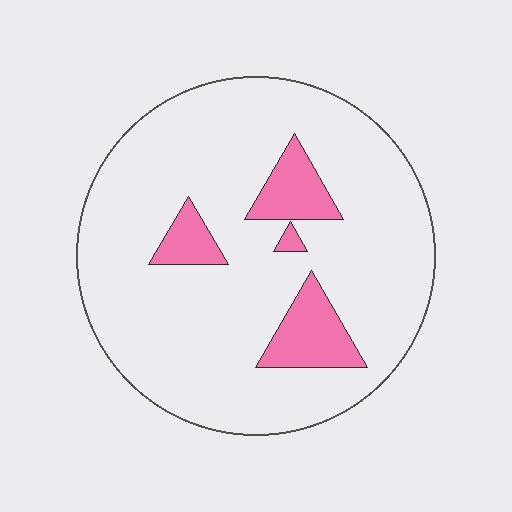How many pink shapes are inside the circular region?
4.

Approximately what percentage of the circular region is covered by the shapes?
Approximately 15%.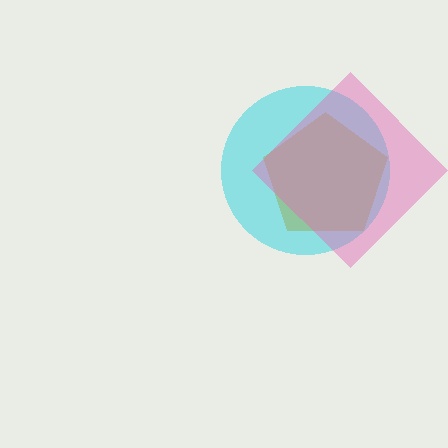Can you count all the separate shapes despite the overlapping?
Yes, there are 3 separate shapes.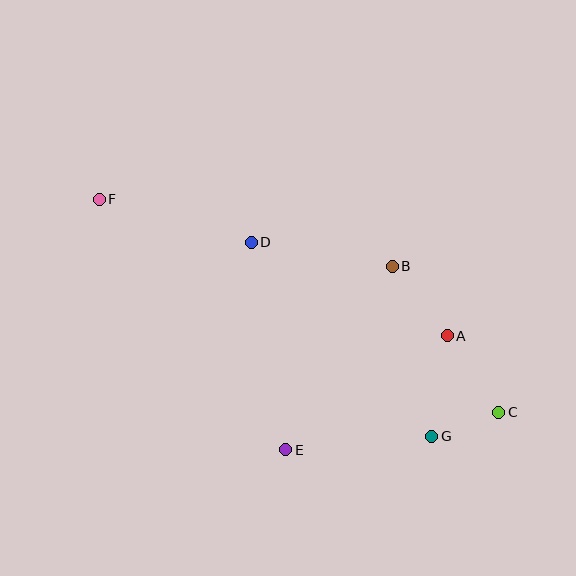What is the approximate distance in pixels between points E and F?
The distance between E and F is approximately 312 pixels.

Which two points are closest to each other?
Points C and G are closest to each other.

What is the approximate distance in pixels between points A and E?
The distance between A and E is approximately 197 pixels.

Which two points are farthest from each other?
Points C and F are farthest from each other.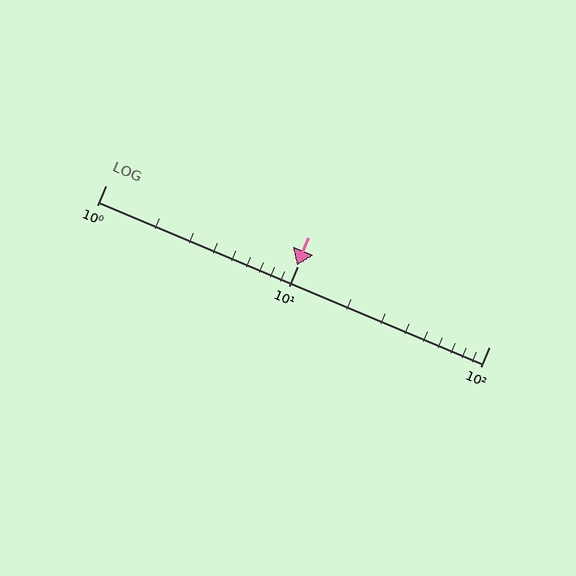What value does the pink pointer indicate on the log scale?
The pointer indicates approximately 9.9.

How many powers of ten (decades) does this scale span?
The scale spans 2 decades, from 1 to 100.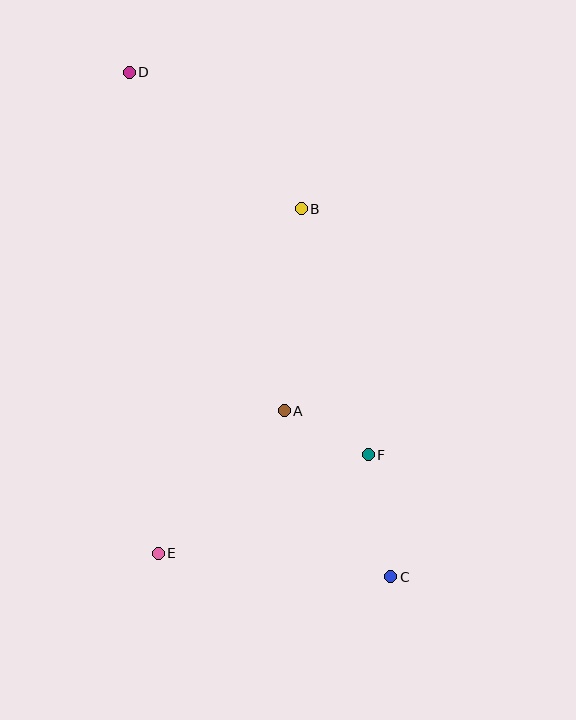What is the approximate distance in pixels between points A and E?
The distance between A and E is approximately 190 pixels.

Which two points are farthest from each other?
Points C and D are farthest from each other.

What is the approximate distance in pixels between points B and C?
The distance between B and C is approximately 379 pixels.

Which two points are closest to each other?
Points A and F are closest to each other.